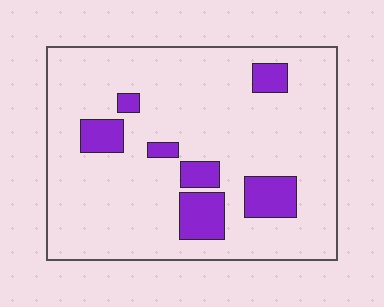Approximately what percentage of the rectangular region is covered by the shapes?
Approximately 15%.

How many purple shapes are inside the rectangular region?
7.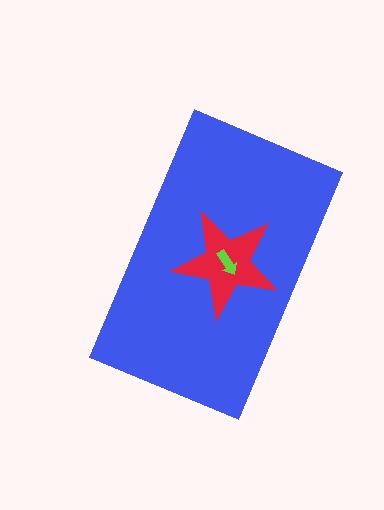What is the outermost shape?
The blue rectangle.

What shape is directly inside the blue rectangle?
The red star.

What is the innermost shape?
The lime arrow.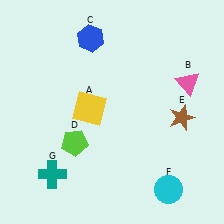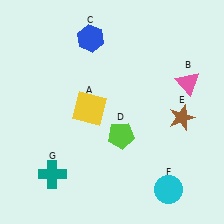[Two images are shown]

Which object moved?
The lime pentagon (D) moved right.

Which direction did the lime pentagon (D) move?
The lime pentagon (D) moved right.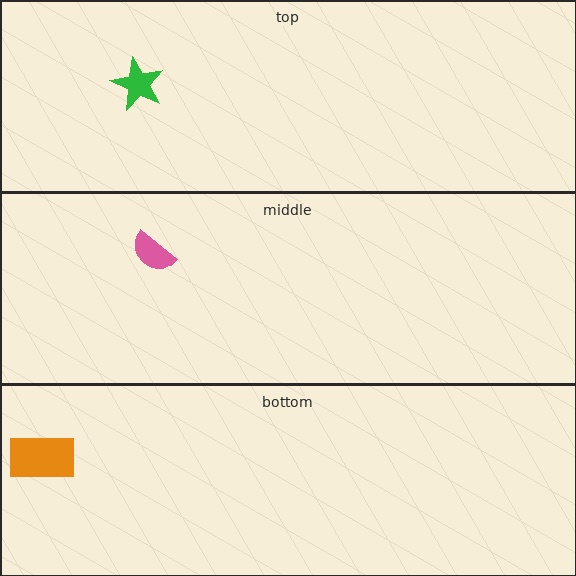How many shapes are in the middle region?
1.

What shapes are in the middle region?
The pink semicircle.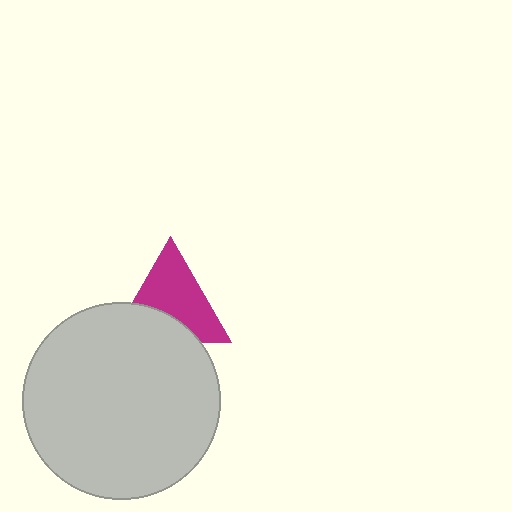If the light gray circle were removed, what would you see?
You would see the complete magenta triangle.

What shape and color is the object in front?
The object in front is a light gray circle.